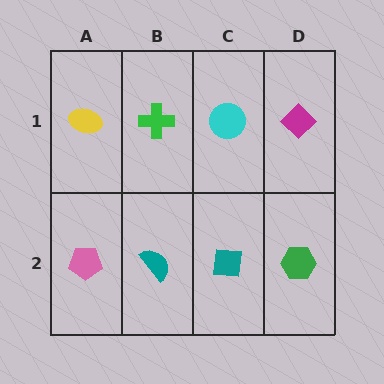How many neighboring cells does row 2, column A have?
2.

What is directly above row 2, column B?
A green cross.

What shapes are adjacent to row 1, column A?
A pink pentagon (row 2, column A), a green cross (row 1, column B).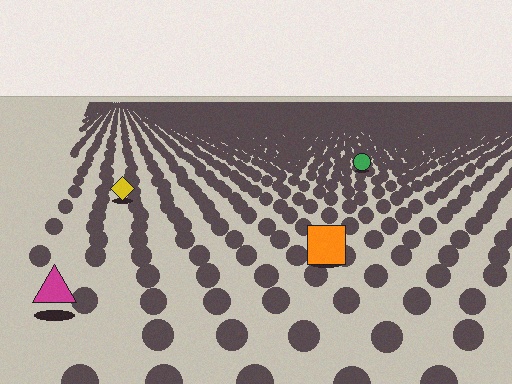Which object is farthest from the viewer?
The green circle is farthest from the viewer. It appears smaller and the ground texture around it is denser.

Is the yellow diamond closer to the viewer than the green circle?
Yes. The yellow diamond is closer — you can tell from the texture gradient: the ground texture is coarser near it.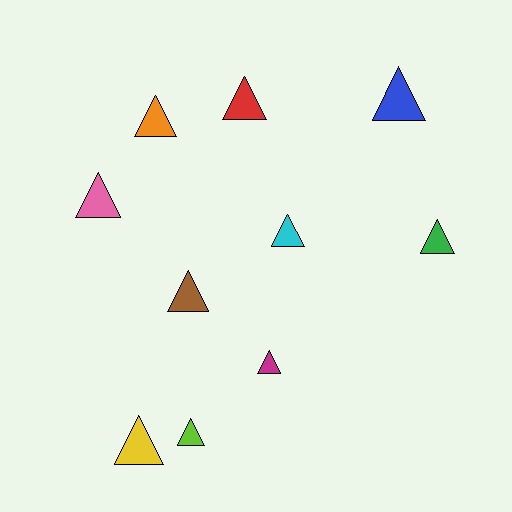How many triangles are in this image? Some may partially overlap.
There are 10 triangles.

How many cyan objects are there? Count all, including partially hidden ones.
There is 1 cyan object.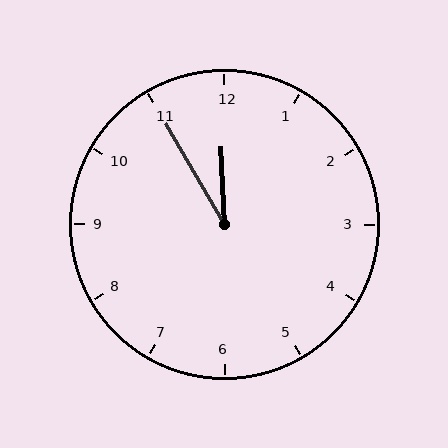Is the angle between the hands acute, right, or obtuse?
It is acute.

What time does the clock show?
11:55.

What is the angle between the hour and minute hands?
Approximately 28 degrees.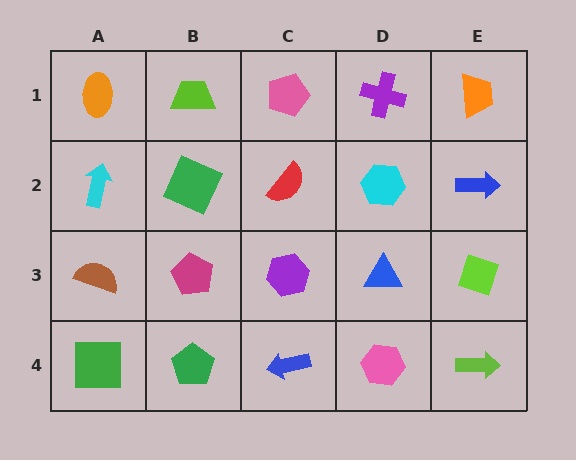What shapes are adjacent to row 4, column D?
A blue triangle (row 3, column D), a blue arrow (row 4, column C), a lime arrow (row 4, column E).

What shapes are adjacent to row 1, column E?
A blue arrow (row 2, column E), a purple cross (row 1, column D).